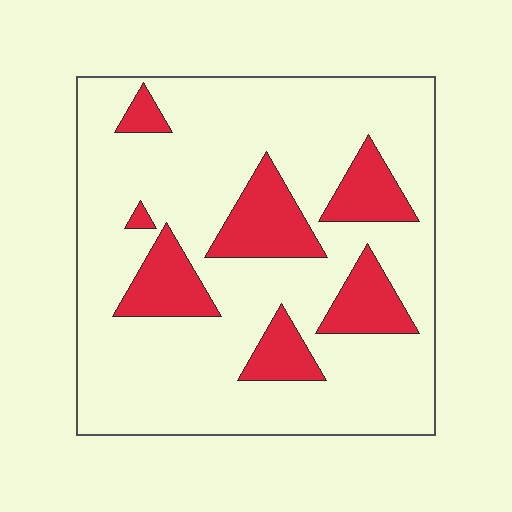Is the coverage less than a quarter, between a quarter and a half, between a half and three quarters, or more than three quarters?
Less than a quarter.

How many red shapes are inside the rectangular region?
7.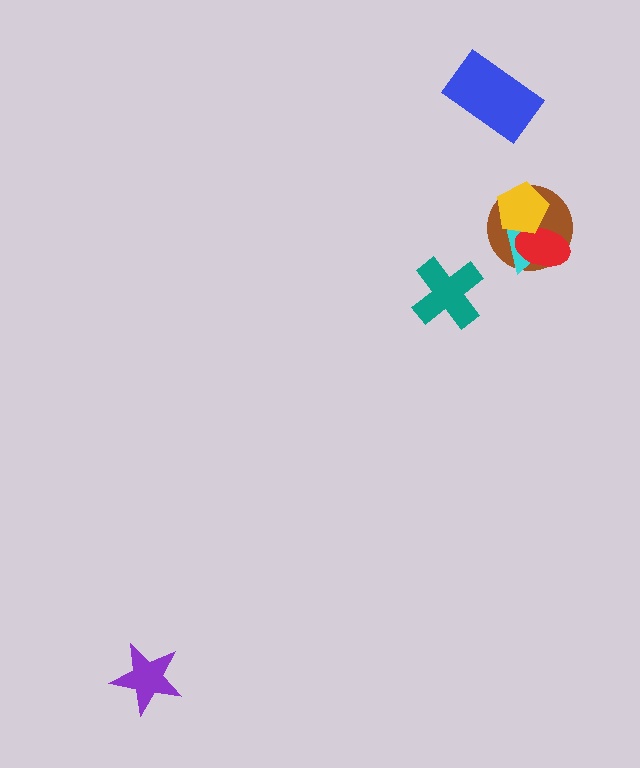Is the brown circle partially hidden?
Yes, it is partially covered by another shape.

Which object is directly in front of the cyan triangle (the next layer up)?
The red ellipse is directly in front of the cyan triangle.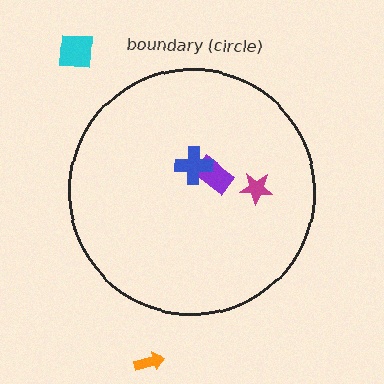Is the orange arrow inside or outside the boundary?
Outside.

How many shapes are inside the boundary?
3 inside, 2 outside.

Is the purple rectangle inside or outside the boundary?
Inside.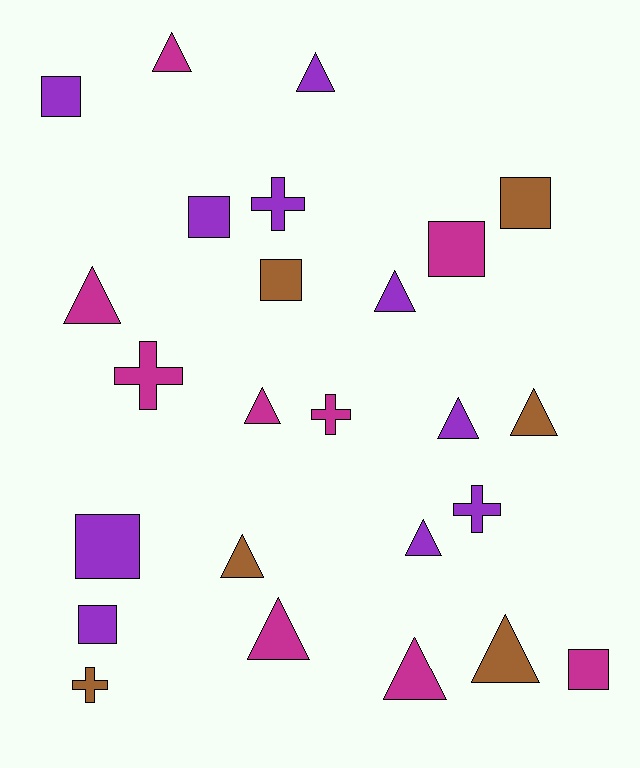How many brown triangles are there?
There are 3 brown triangles.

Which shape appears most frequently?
Triangle, with 12 objects.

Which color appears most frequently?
Purple, with 10 objects.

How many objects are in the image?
There are 25 objects.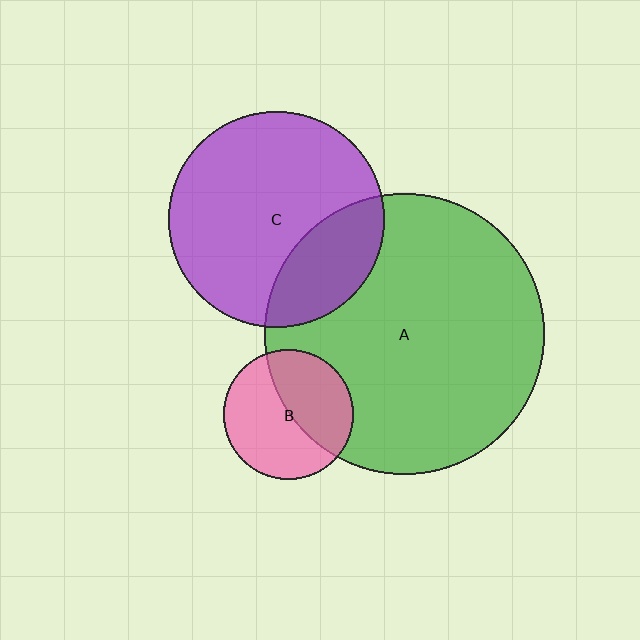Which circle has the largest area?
Circle A (green).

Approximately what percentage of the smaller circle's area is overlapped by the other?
Approximately 45%.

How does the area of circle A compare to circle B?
Approximately 4.6 times.